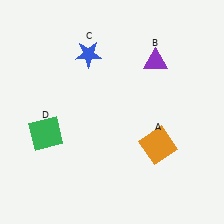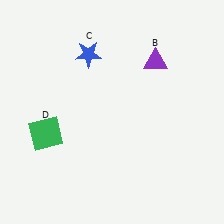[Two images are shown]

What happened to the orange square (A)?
The orange square (A) was removed in Image 2. It was in the bottom-right area of Image 1.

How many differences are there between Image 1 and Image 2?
There is 1 difference between the two images.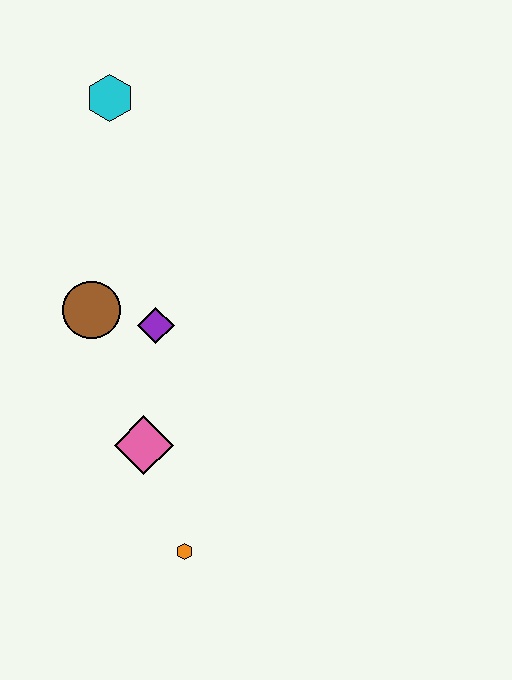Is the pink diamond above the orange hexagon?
Yes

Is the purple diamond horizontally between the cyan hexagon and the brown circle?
No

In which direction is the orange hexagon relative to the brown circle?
The orange hexagon is below the brown circle.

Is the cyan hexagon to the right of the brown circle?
Yes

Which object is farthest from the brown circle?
The orange hexagon is farthest from the brown circle.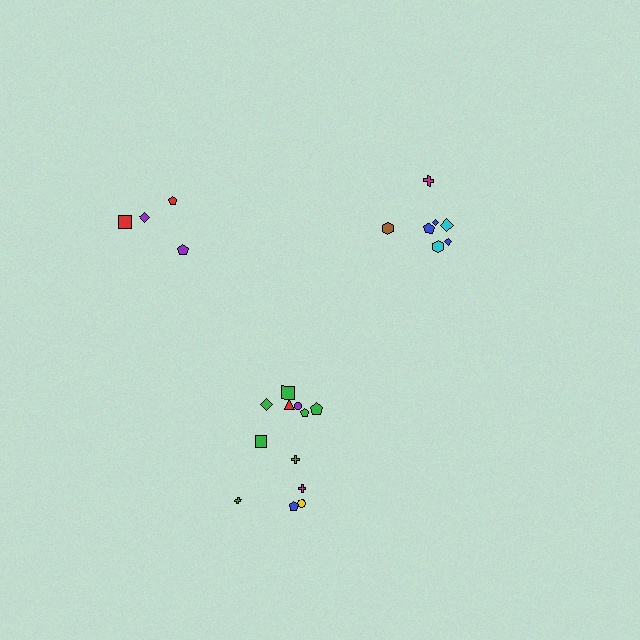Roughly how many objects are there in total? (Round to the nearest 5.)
Roughly 25 objects in total.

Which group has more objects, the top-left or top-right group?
The top-right group.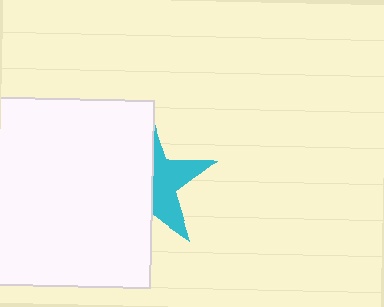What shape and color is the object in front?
The object in front is a white square.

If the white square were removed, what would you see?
You would see the complete cyan star.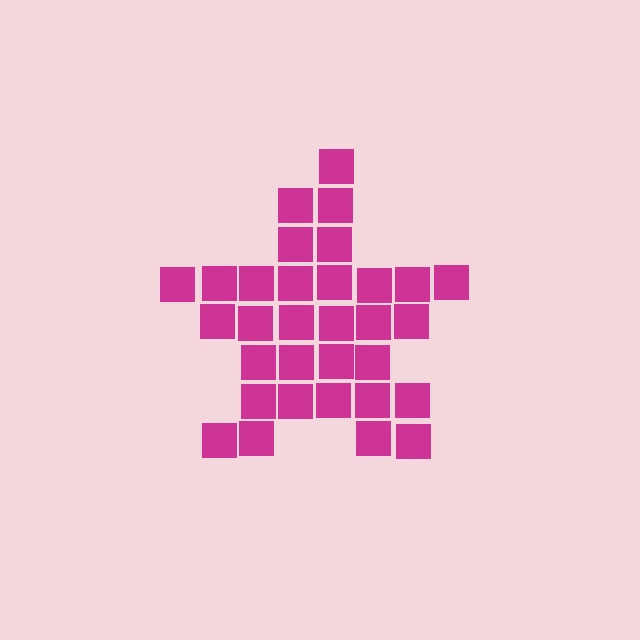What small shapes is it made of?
It is made of small squares.